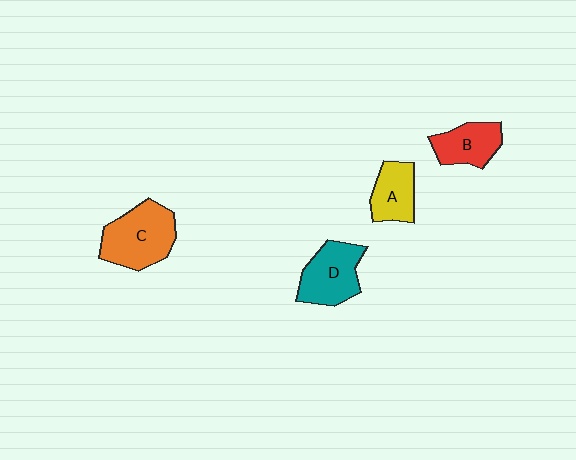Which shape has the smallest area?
Shape A (yellow).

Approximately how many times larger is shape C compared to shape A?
Approximately 1.6 times.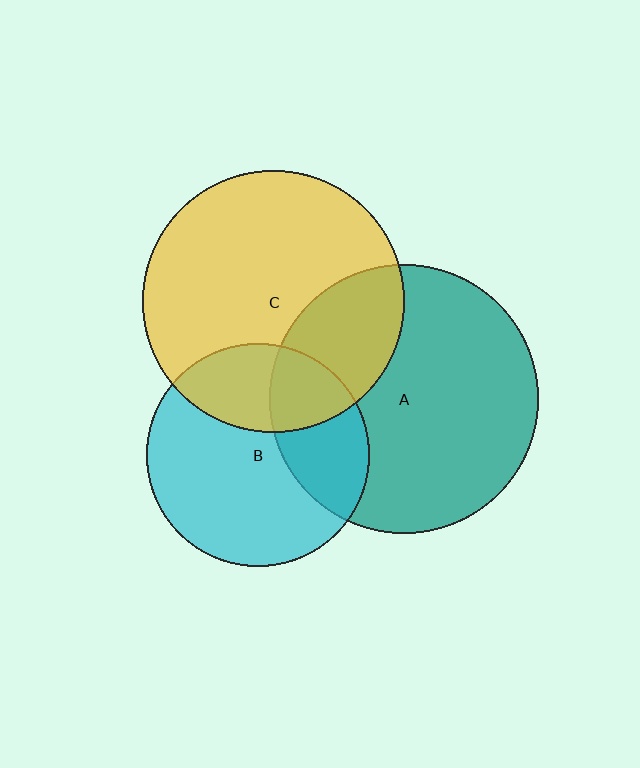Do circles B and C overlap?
Yes.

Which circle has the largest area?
Circle A (teal).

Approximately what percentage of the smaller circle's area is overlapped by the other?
Approximately 30%.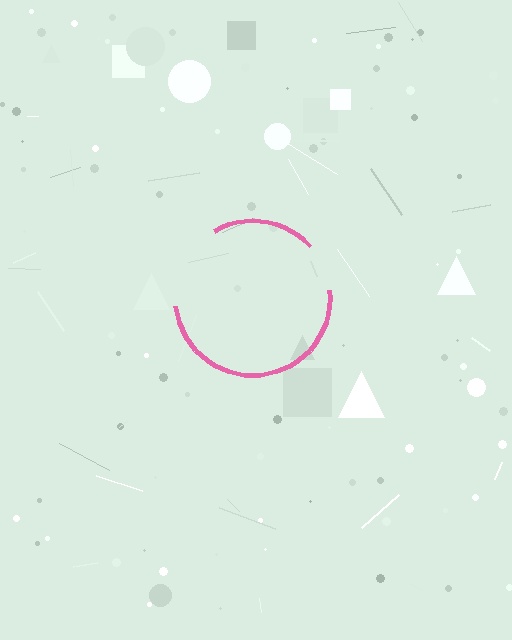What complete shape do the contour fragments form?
The contour fragments form a circle.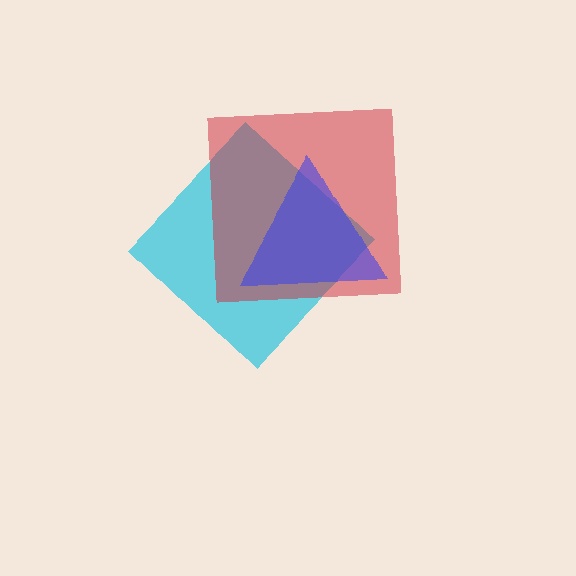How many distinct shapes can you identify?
There are 3 distinct shapes: a cyan diamond, a red square, a blue triangle.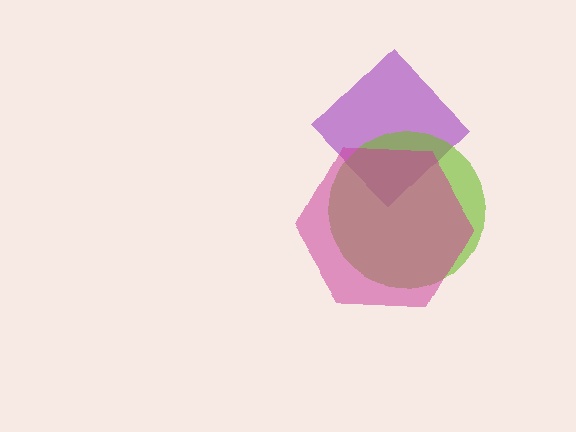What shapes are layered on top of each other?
The layered shapes are: a purple diamond, a lime circle, a magenta hexagon.